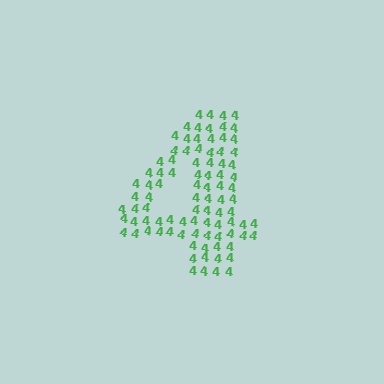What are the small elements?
The small elements are digit 4's.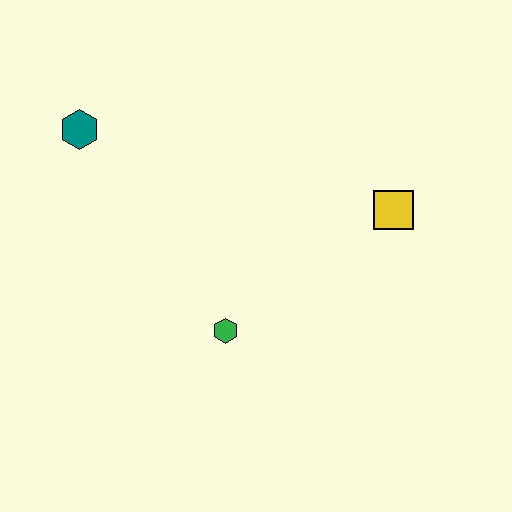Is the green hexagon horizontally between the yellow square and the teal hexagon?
Yes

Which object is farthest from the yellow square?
The teal hexagon is farthest from the yellow square.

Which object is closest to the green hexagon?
The yellow square is closest to the green hexagon.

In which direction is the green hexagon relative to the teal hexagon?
The green hexagon is below the teal hexagon.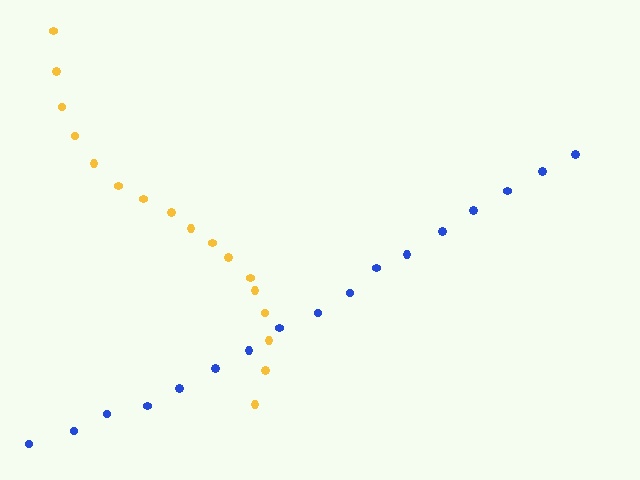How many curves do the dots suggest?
There are 2 distinct paths.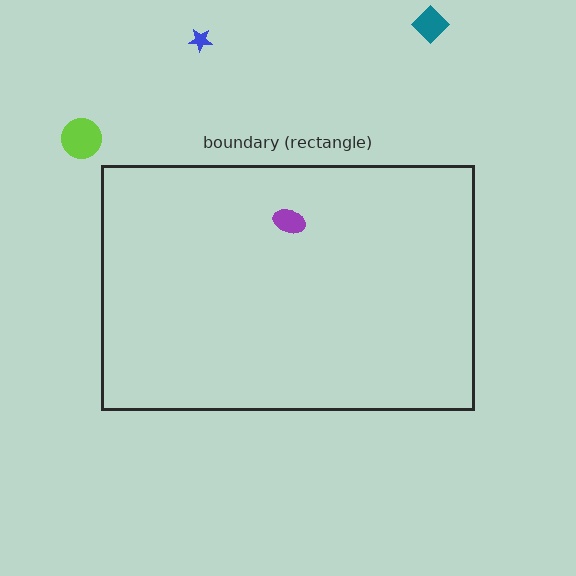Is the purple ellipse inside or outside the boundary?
Inside.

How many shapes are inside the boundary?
1 inside, 3 outside.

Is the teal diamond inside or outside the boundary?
Outside.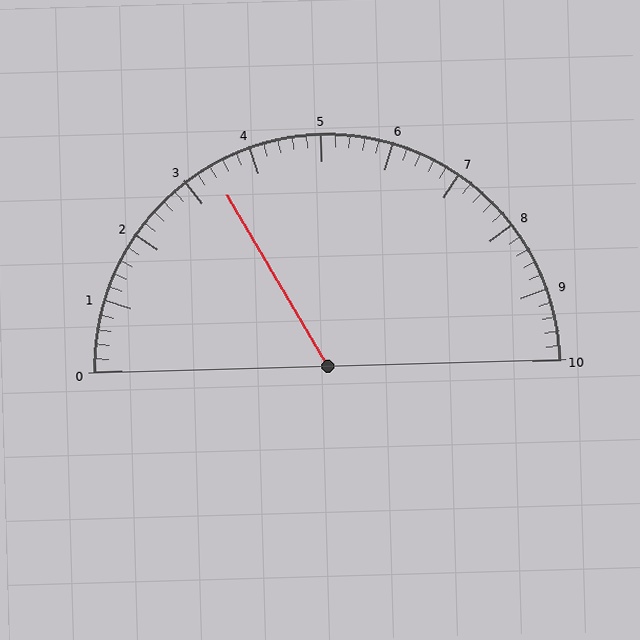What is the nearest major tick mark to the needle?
The nearest major tick mark is 3.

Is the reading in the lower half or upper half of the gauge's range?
The reading is in the lower half of the range (0 to 10).